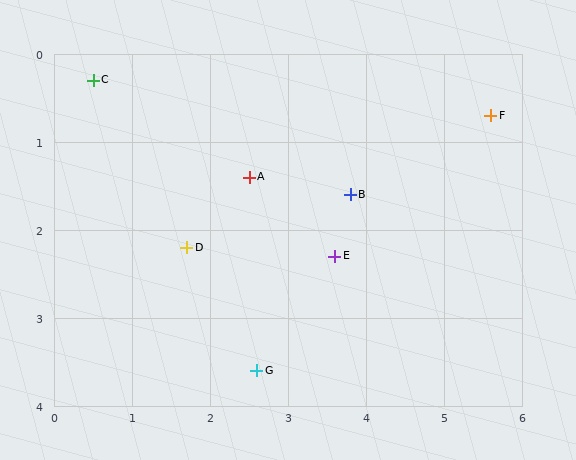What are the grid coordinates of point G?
Point G is at approximately (2.6, 3.6).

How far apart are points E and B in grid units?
Points E and B are about 0.7 grid units apart.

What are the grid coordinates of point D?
Point D is at approximately (1.7, 2.2).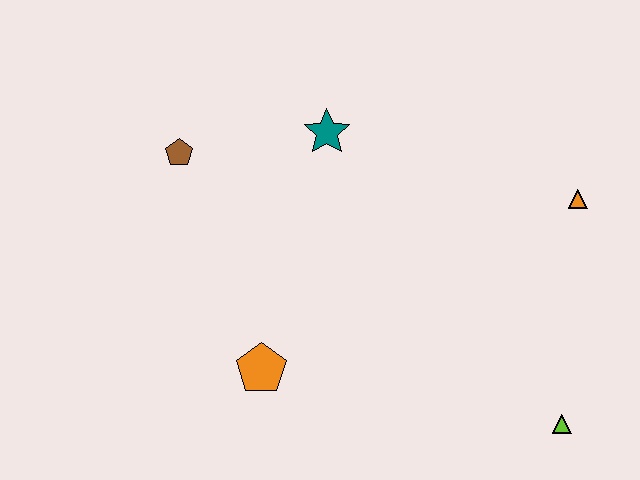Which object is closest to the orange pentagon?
The brown pentagon is closest to the orange pentagon.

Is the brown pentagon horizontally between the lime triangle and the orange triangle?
No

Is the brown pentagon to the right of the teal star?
No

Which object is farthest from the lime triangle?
The brown pentagon is farthest from the lime triangle.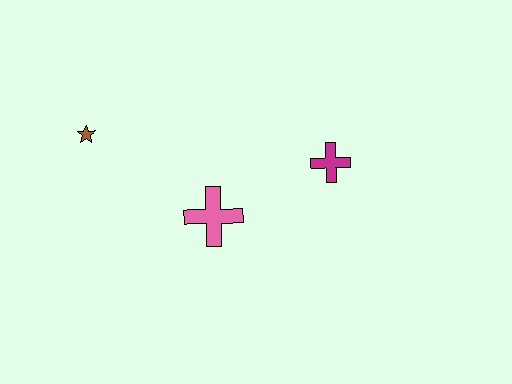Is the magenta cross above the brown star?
No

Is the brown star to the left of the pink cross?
Yes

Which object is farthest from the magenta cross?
The brown star is farthest from the magenta cross.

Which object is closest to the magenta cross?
The pink cross is closest to the magenta cross.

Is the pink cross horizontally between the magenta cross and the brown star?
Yes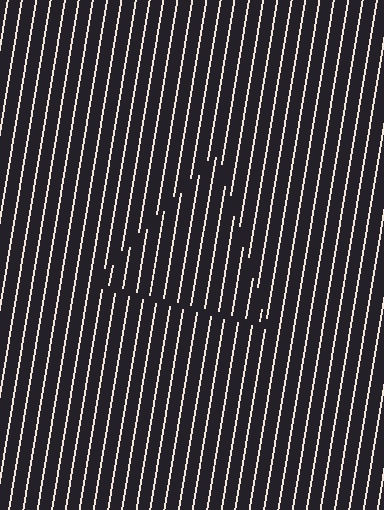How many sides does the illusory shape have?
3 sides — the line-ends trace a triangle.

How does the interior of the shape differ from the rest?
The interior of the shape contains the same grating, shifted by half a period — the contour is defined by the phase discontinuity where line-ends from the inner and outer gratings abut.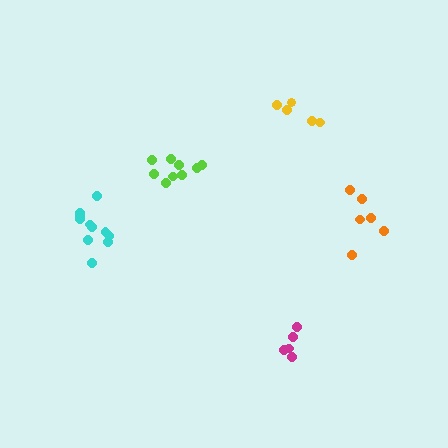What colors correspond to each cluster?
The clusters are colored: yellow, orange, magenta, lime, cyan.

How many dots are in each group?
Group 1: 5 dots, Group 2: 6 dots, Group 3: 5 dots, Group 4: 9 dots, Group 5: 11 dots (36 total).